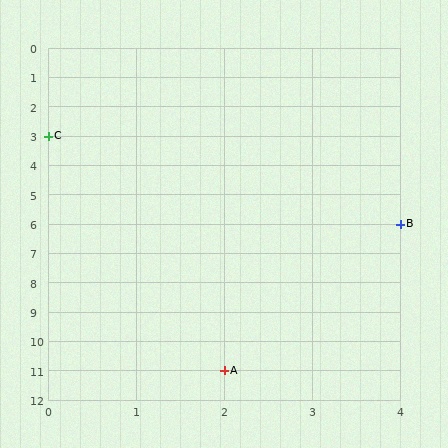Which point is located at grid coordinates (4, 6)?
Point B is at (4, 6).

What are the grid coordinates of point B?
Point B is at grid coordinates (4, 6).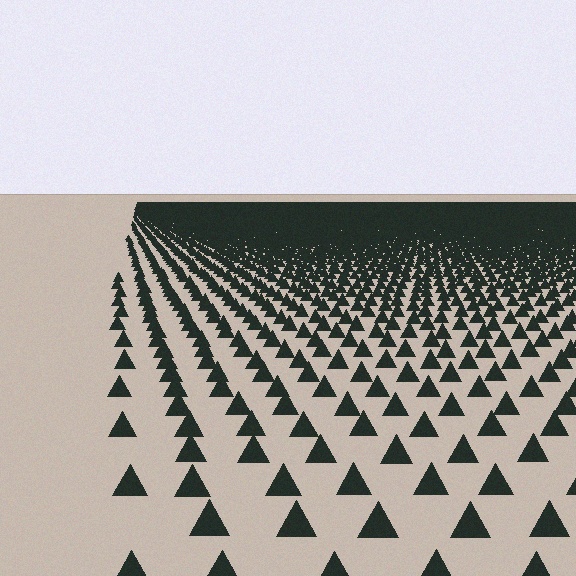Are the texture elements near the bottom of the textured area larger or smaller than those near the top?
Larger. Near the bottom, elements are closer to the viewer and appear at a bigger on-screen size.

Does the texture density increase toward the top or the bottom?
Density increases toward the top.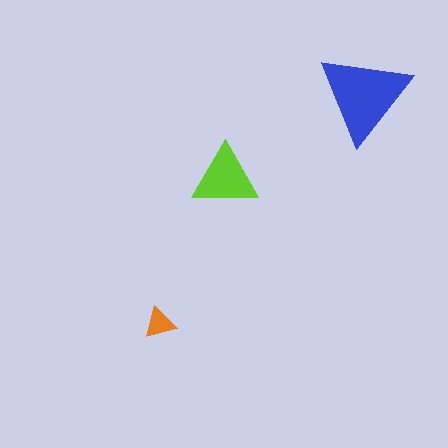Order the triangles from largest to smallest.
the blue one, the lime one, the orange one.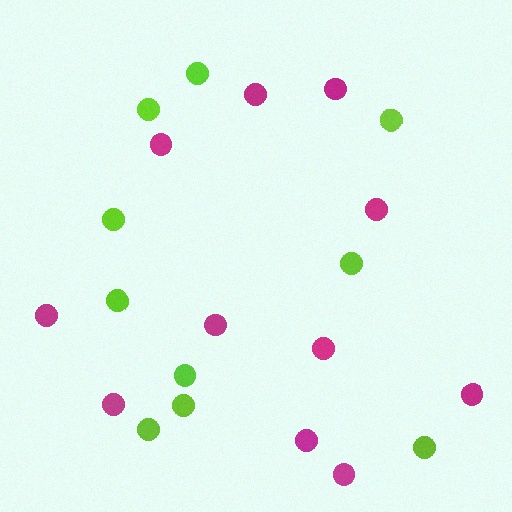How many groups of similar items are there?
There are 2 groups: one group of magenta circles (11) and one group of lime circles (10).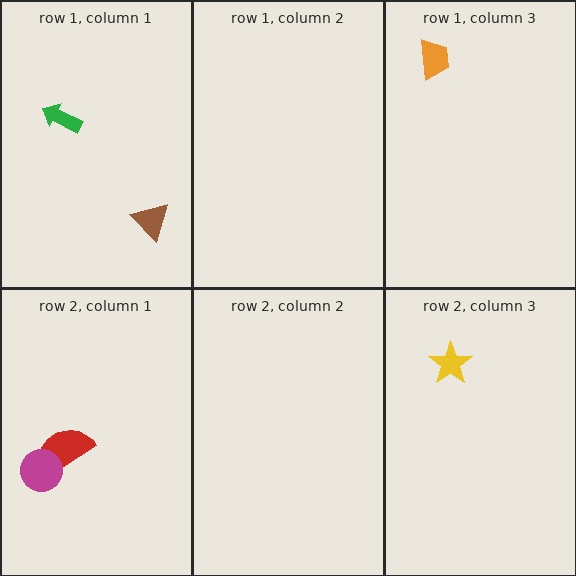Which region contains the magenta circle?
The row 2, column 1 region.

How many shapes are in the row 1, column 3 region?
1.